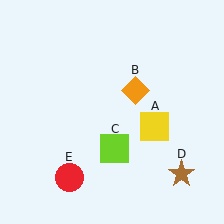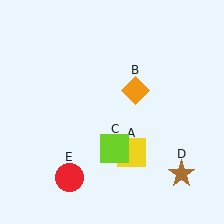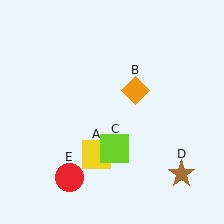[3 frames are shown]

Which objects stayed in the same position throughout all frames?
Orange diamond (object B) and lime square (object C) and brown star (object D) and red circle (object E) remained stationary.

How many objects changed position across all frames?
1 object changed position: yellow square (object A).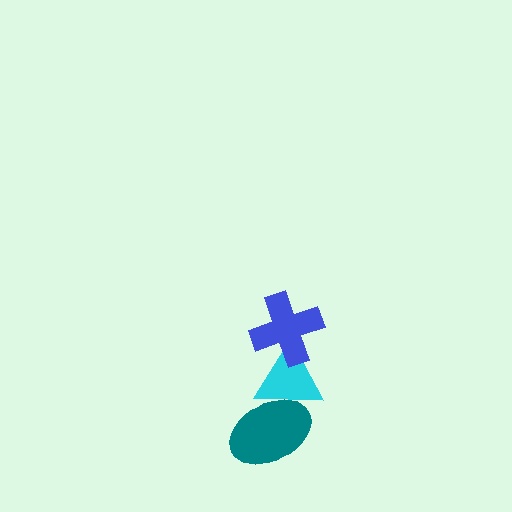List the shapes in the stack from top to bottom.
From top to bottom: the blue cross, the cyan triangle, the teal ellipse.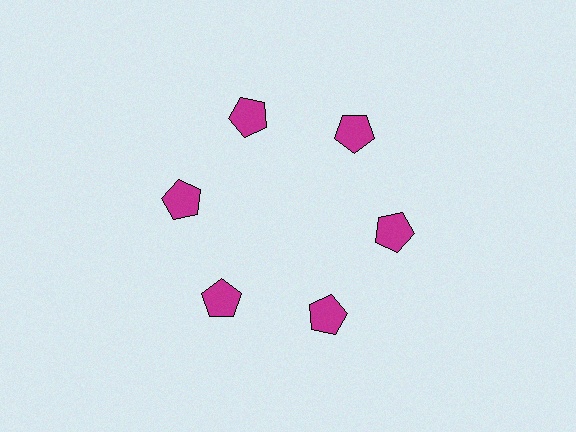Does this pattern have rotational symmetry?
Yes, this pattern has 6-fold rotational symmetry. It looks the same after rotating 60 degrees around the center.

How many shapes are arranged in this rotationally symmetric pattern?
There are 6 shapes, arranged in 6 groups of 1.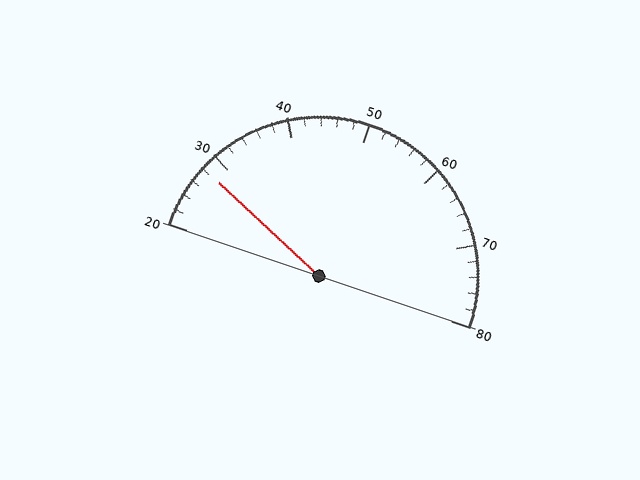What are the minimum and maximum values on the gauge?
The gauge ranges from 20 to 80.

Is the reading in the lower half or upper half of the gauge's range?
The reading is in the lower half of the range (20 to 80).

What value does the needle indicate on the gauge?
The needle indicates approximately 28.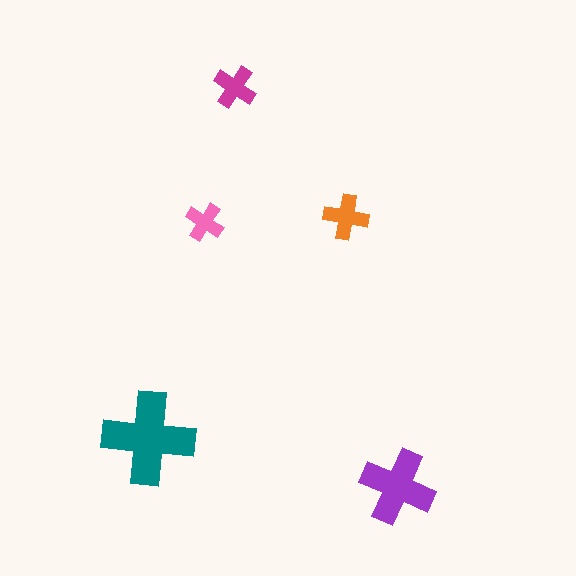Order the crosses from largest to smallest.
the teal one, the purple one, the orange one, the magenta one, the pink one.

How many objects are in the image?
There are 5 objects in the image.